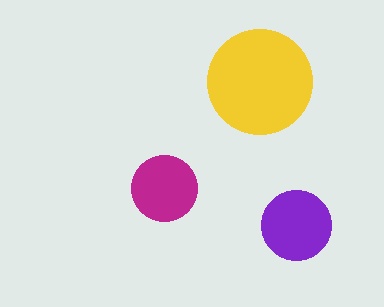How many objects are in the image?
There are 3 objects in the image.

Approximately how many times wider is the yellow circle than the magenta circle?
About 1.5 times wider.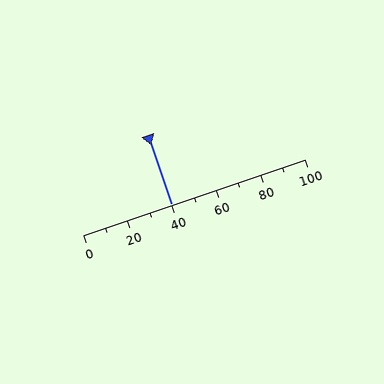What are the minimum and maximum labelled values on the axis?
The axis runs from 0 to 100.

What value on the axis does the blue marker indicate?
The marker indicates approximately 40.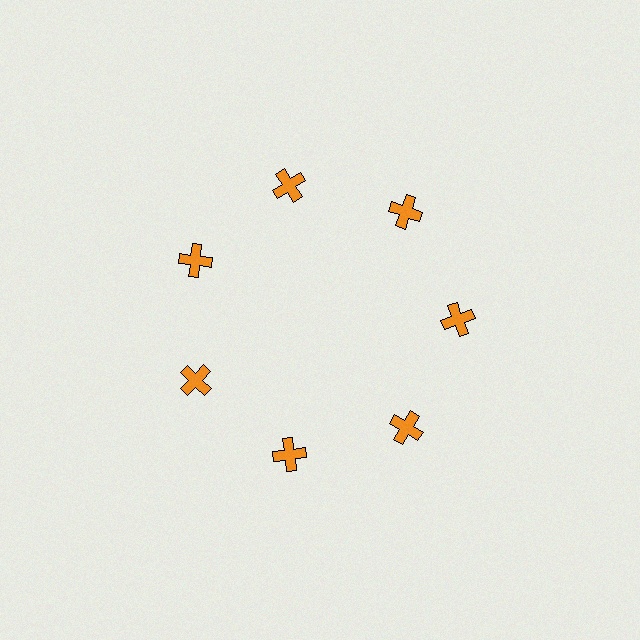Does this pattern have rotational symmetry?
Yes, this pattern has 7-fold rotational symmetry. It looks the same after rotating 51 degrees around the center.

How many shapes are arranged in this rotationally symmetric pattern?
There are 7 shapes, arranged in 7 groups of 1.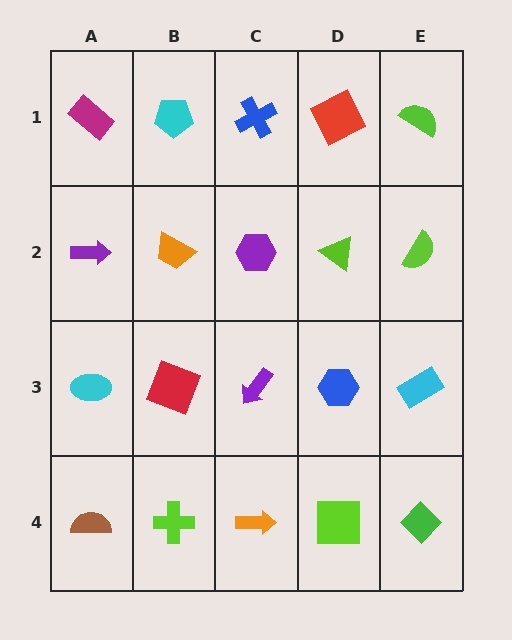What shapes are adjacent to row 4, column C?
A purple arrow (row 3, column C), a lime cross (row 4, column B), a lime square (row 4, column D).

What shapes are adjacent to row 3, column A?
A purple arrow (row 2, column A), a brown semicircle (row 4, column A), a red square (row 3, column B).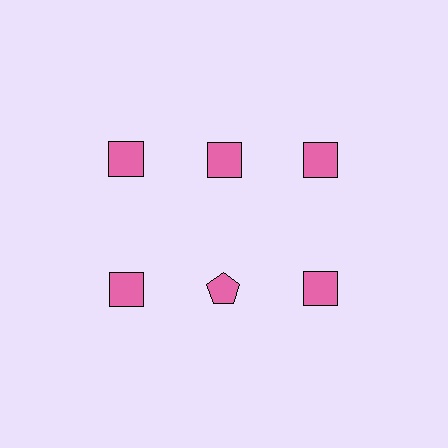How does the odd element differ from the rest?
It has a different shape: pentagon instead of square.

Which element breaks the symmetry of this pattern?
The pink pentagon in the second row, second from left column breaks the symmetry. All other shapes are pink squares.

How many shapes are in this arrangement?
There are 6 shapes arranged in a grid pattern.